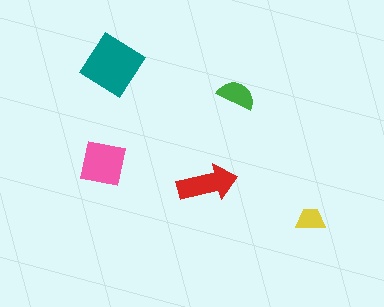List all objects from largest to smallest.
The teal diamond, the pink square, the red arrow, the green semicircle, the yellow trapezoid.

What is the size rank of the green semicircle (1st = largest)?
4th.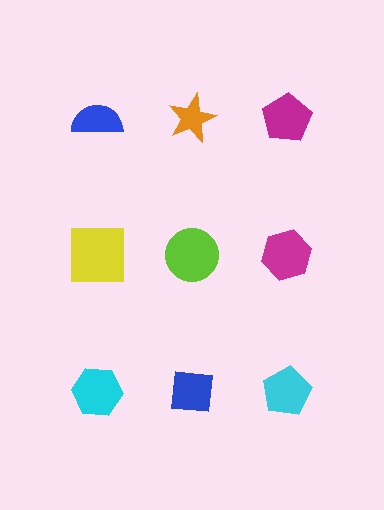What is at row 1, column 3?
A magenta pentagon.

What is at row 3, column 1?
A cyan hexagon.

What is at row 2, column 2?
A lime circle.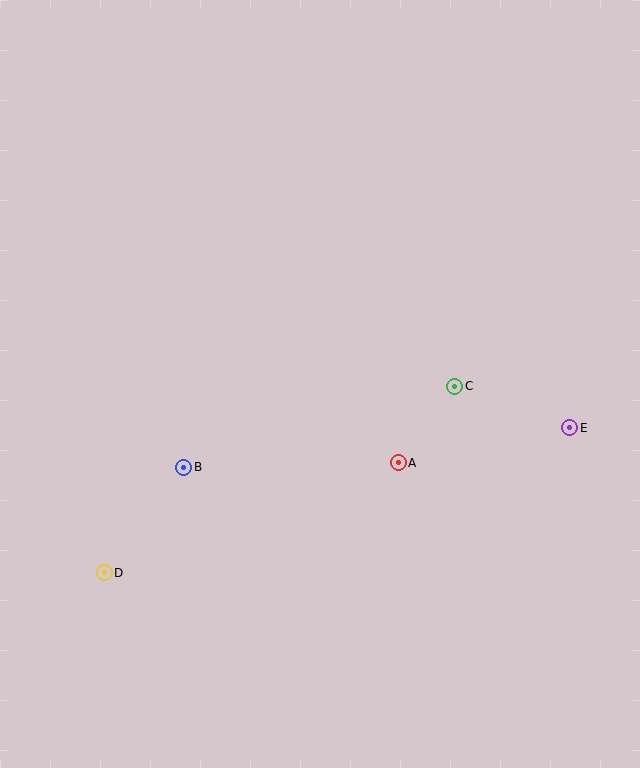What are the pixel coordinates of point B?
Point B is at (184, 467).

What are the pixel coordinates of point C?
Point C is at (455, 386).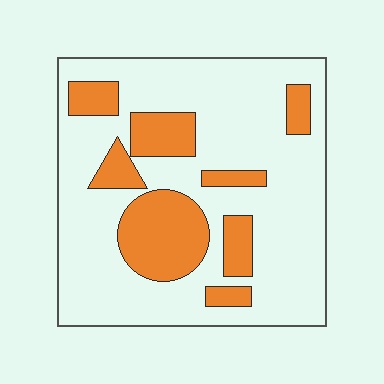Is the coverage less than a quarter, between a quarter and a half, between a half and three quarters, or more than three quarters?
Between a quarter and a half.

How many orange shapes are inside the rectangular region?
8.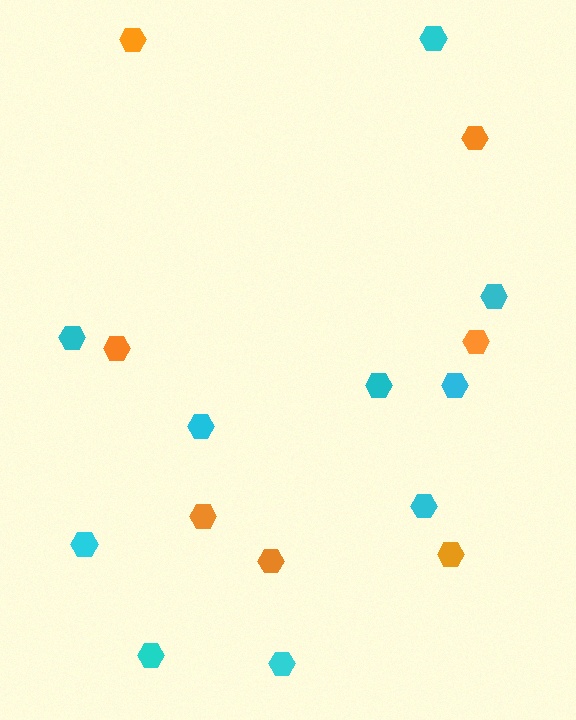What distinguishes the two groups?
There are 2 groups: one group of cyan hexagons (10) and one group of orange hexagons (7).